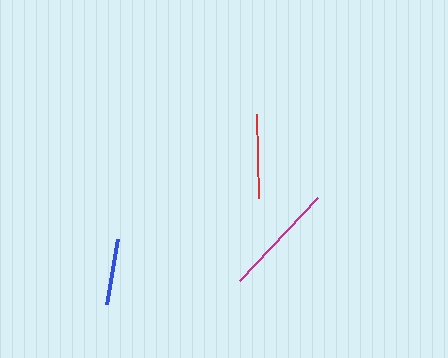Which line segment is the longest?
The magenta line is the longest at approximately 114 pixels.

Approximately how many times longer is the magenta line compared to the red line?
The magenta line is approximately 1.3 times the length of the red line.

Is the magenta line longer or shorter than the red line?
The magenta line is longer than the red line.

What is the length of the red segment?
The red segment is approximately 84 pixels long.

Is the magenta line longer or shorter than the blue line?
The magenta line is longer than the blue line.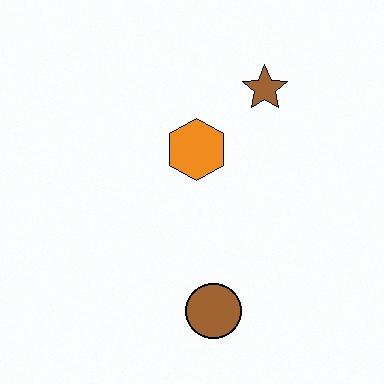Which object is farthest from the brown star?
The brown circle is farthest from the brown star.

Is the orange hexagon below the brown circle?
No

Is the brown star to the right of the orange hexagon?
Yes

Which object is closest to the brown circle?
The orange hexagon is closest to the brown circle.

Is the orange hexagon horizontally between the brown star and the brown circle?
No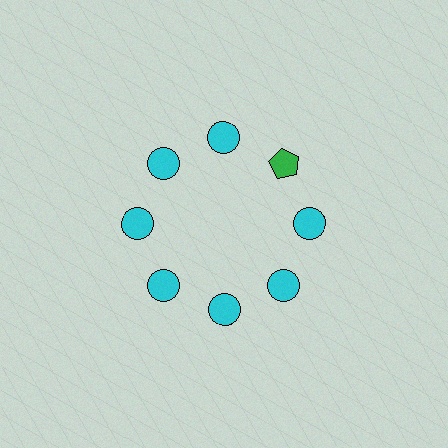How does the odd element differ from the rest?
It differs in both color (green instead of cyan) and shape (pentagon instead of circle).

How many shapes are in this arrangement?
There are 8 shapes arranged in a ring pattern.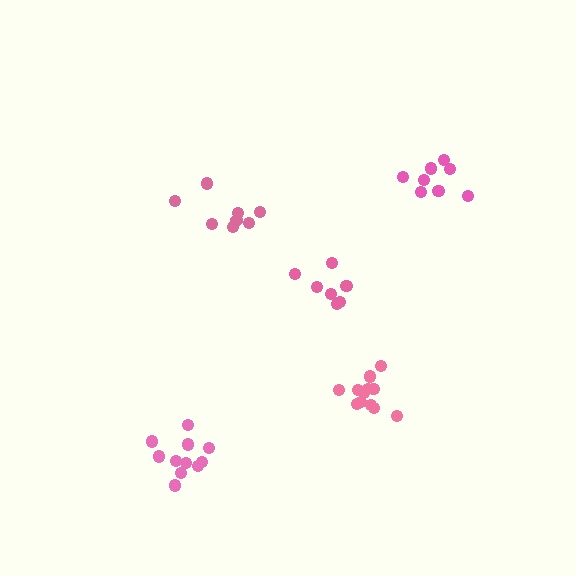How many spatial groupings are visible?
There are 5 spatial groupings.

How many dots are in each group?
Group 1: 12 dots, Group 2: 7 dots, Group 3: 8 dots, Group 4: 11 dots, Group 5: 8 dots (46 total).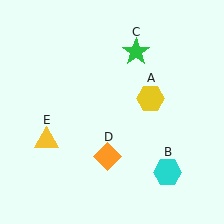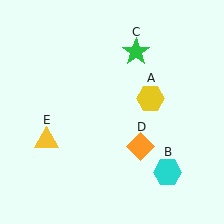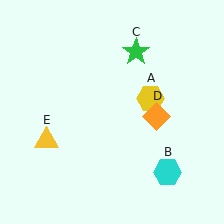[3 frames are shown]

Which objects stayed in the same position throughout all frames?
Yellow hexagon (object A) and cyan hexagon (object B) and green star (object C) and yellow triangle (object E) remained stationary.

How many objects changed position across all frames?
1 object changed position: orange diamond (object D).